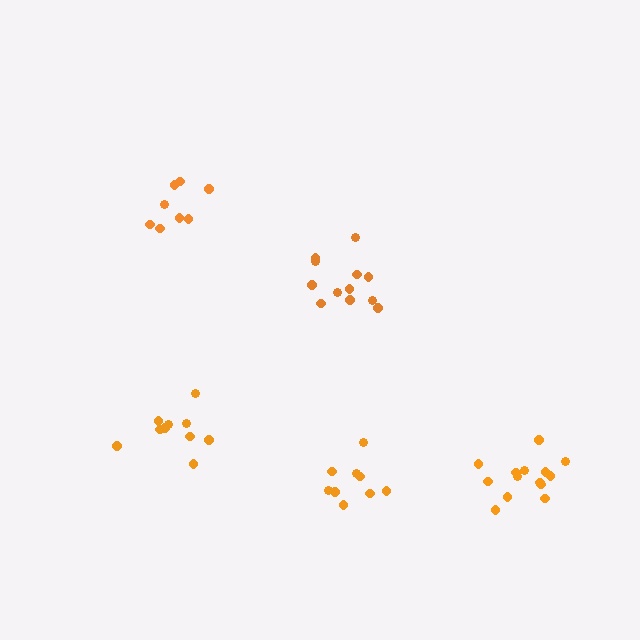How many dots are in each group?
Group 1: 10 dots, Group 2: 8 dots, Group 3: 9 dots, Group 4: 12 dots, Group 5: 14 dots (53 total).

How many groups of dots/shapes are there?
There are 5 groups.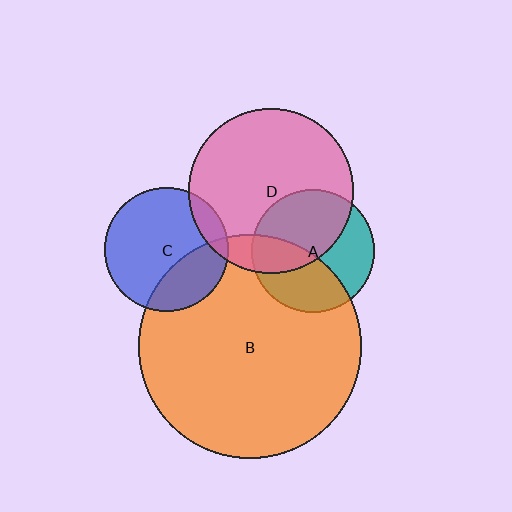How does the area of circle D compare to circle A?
Approximately 1.8 times.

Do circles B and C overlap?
Yes.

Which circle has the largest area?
Circle B (orange).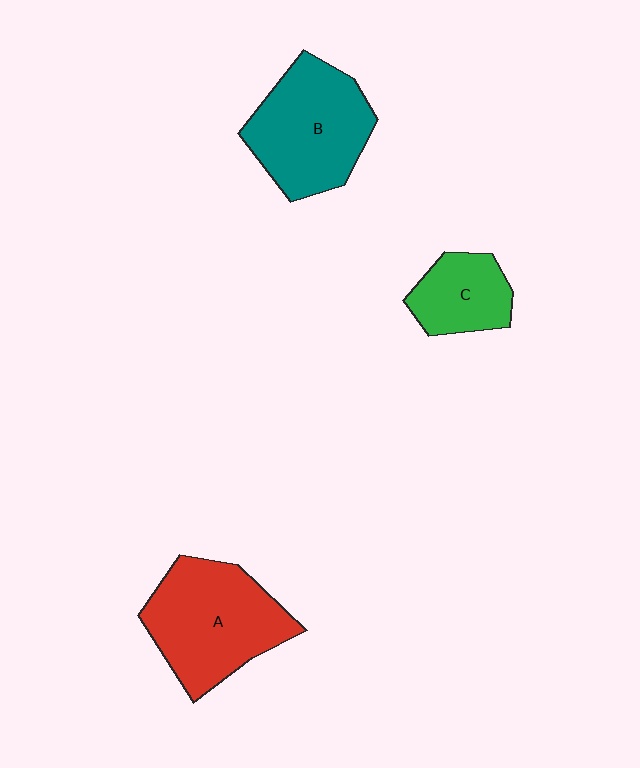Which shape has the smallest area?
Shape C (green).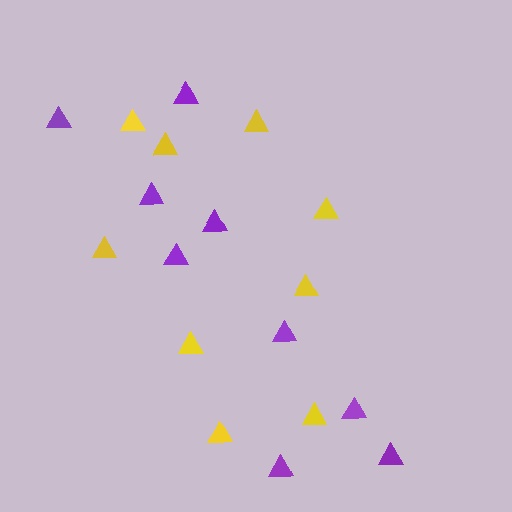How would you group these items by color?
There are 2 groups: one group of yellow triangles (9) and one group of purple triangles (9).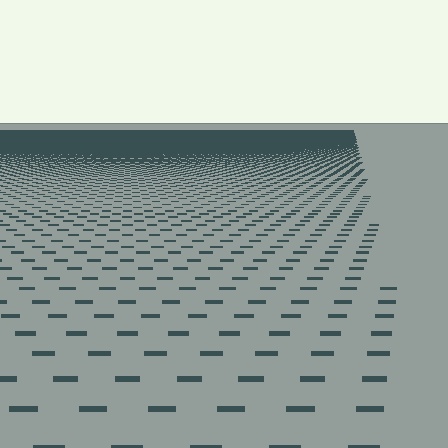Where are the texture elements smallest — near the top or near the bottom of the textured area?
Near the top.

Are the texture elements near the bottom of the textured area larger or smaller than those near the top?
Larger. Near the bottom, elements are closer to the viewer and appear at a bigger on-screen size.